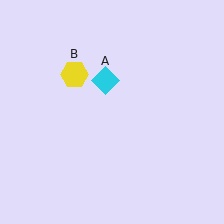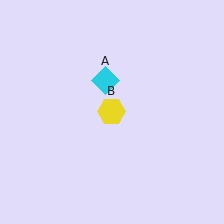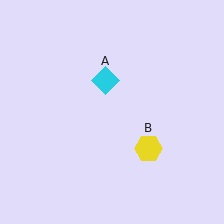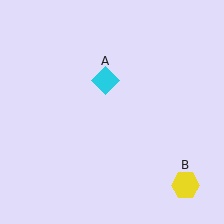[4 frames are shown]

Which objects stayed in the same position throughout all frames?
Cyan diamond (object A) remained stationary.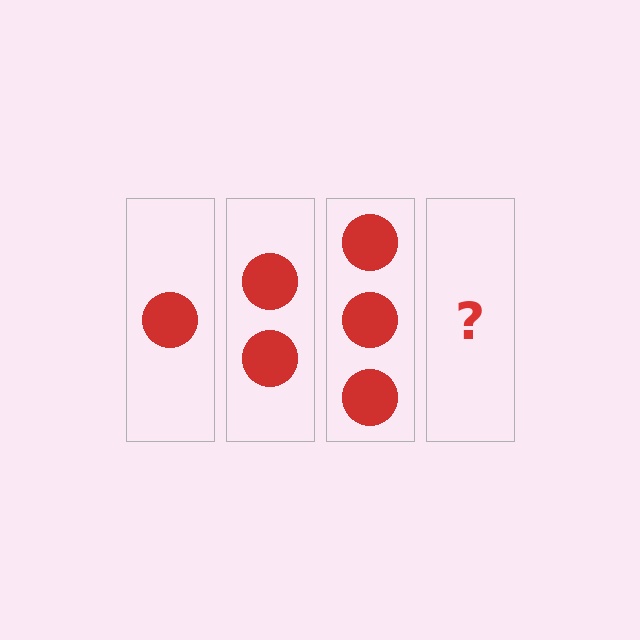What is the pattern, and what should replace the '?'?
The pattern is that each step adds one more circle. The '?' should be 4 circles.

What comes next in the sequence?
The next element should be 4 circles.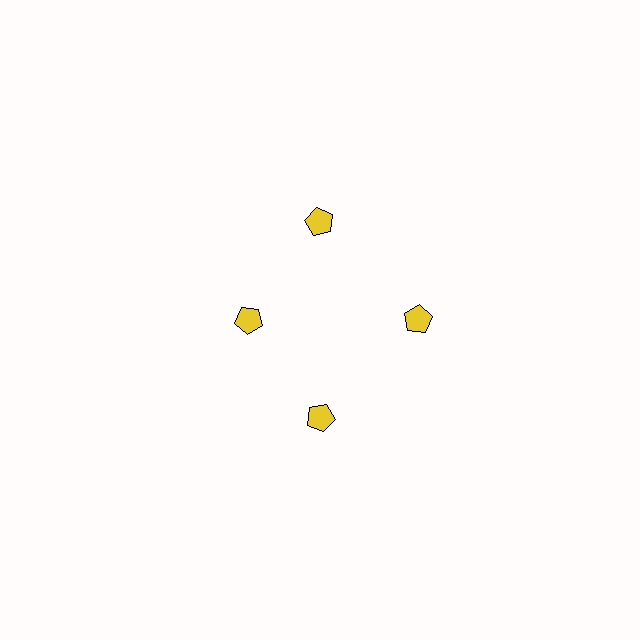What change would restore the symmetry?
The symmetry would be restored by moving it outward, back onto the ring so that all 4 pentagons sit at equal angles and equal distance from the center.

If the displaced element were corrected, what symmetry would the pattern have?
It would have 4-fold rotational symmetry — the pattern would map onto itself every 90 degrees.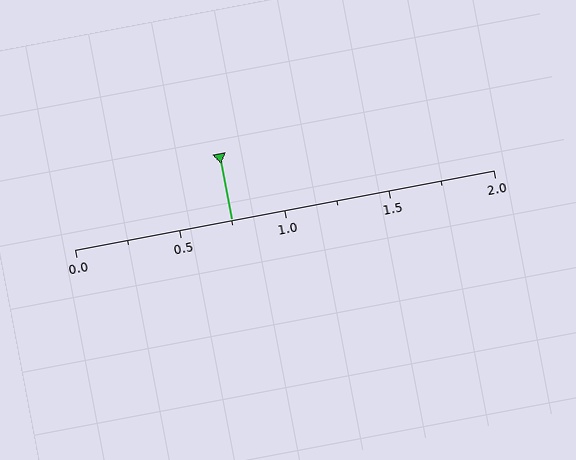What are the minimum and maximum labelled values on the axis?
The axis runs from 0.0 to 2.0.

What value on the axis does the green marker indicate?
The marker indicates approximately 0.75.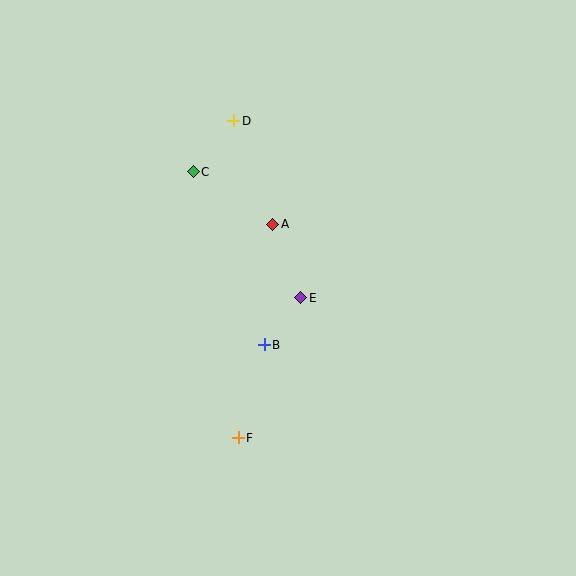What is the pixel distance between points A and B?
The distance between A and B is 121 pixels.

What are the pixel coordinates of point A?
Point A is at (273, 224).